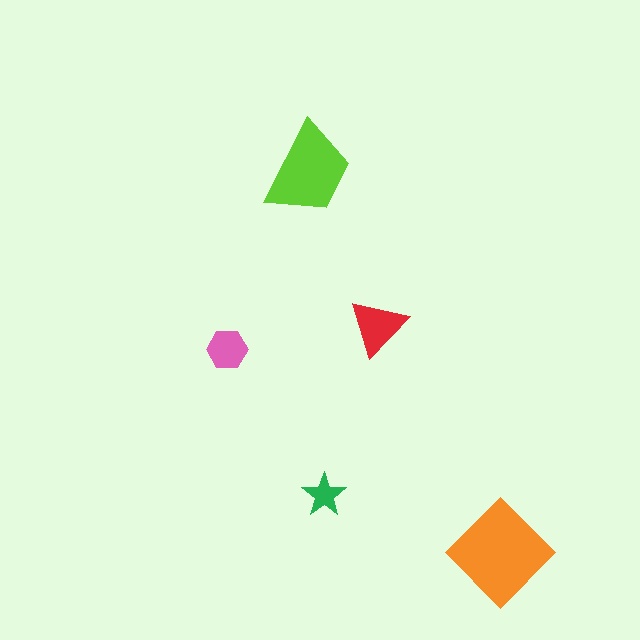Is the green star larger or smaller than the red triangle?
Smaller.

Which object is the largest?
The orange diamond.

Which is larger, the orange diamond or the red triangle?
The orange diamond.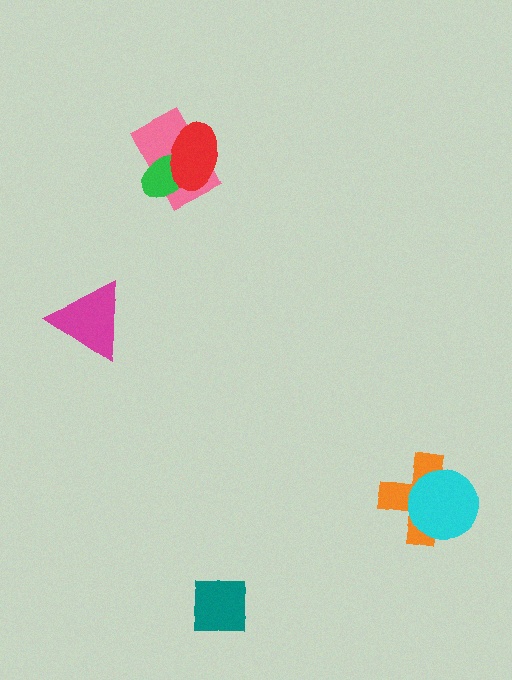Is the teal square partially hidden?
No, no other shape covers it.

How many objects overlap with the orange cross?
1 object overlaps with the orange cross.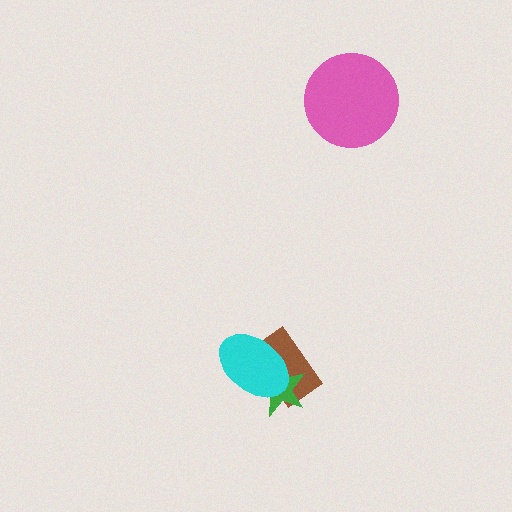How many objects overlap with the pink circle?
0 objects overlap with the pink circle.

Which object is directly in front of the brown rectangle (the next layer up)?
The green star is directly in front of the brown rectangle.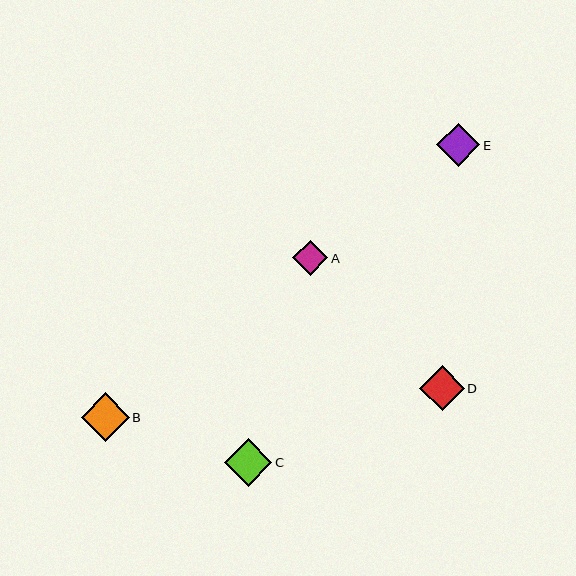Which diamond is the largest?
Diamond B is the largest with a size of approximately 48 pixels.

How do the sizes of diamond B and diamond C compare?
Diamond B and diamond C are approximately the same size.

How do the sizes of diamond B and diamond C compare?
Diamond B and diamond C are approximately the same size.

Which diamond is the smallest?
Diamond A is the smallest with a size of approximately 35 pixels.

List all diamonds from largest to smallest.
From largest to smallest: B, C, D, E, A.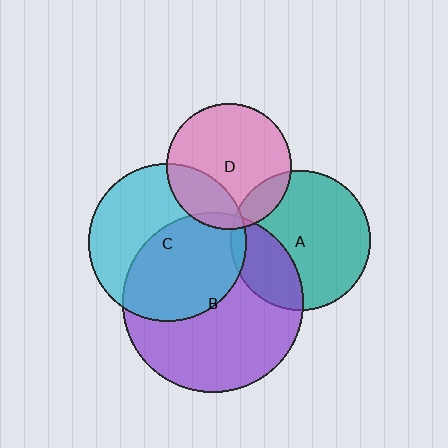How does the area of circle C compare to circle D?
Approximately 1.6 times.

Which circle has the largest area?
Circle B (purple).